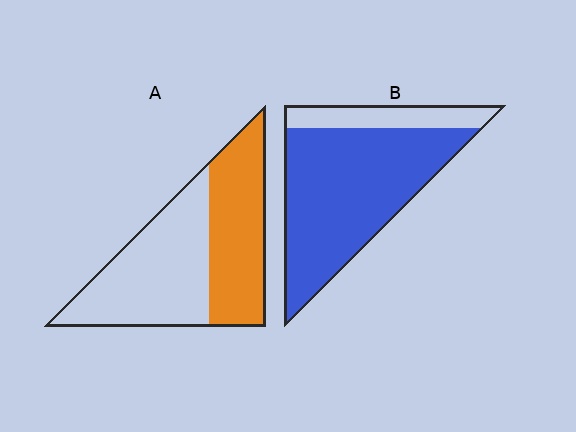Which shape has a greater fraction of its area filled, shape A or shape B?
Shape B.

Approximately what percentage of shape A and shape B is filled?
A is approximately 45% and B is approximately 80%.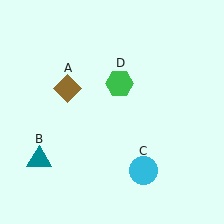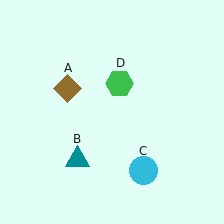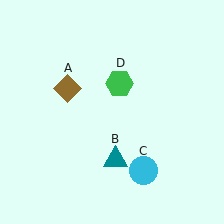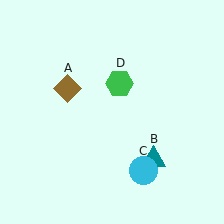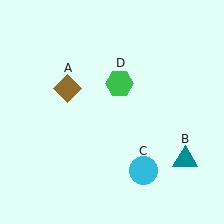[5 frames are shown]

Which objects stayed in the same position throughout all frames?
Brown diamond (object A) and cyan circle (object C) and green hexagon (object D) remained stationary.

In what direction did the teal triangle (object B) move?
The teal triangle (object B) moved right.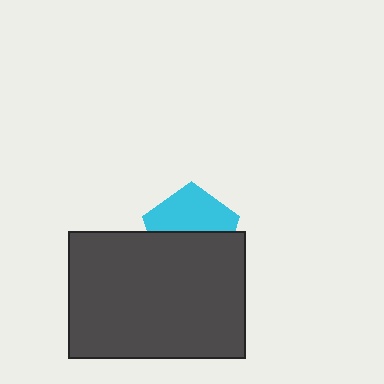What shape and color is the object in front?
The object in front is a dark gray rectangle.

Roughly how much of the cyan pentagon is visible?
About half of it is visible (roughly 50%).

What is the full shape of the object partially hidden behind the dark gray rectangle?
The partially hidden object is a cyan pentagon.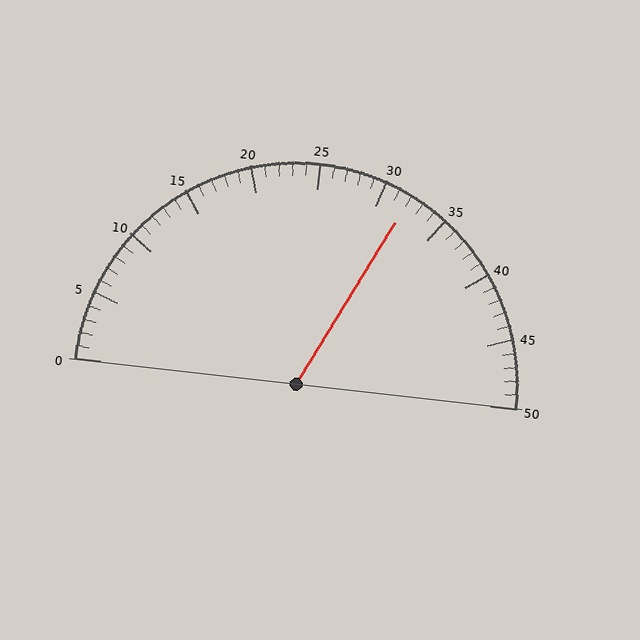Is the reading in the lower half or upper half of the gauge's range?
The reading is in the upper half of the range (0 to 50).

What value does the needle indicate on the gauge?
The needle indicates approximately 32.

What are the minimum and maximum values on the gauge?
The gauge ranges from 0 to 50.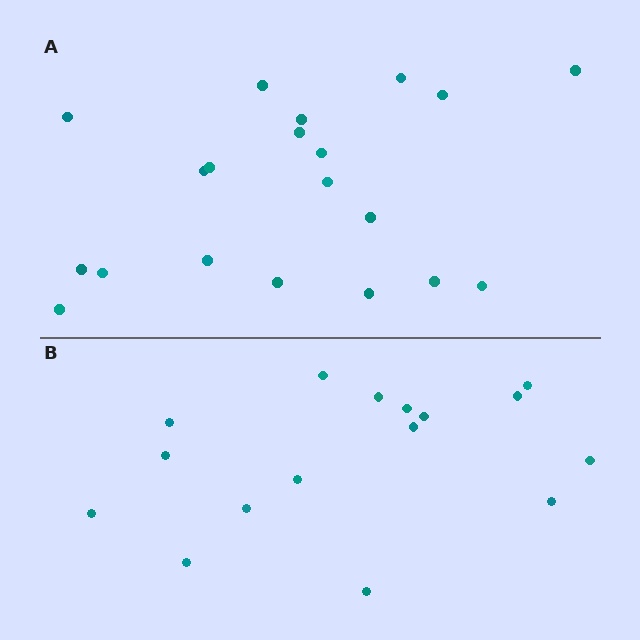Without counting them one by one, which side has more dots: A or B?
Region A (the top region) has more dots.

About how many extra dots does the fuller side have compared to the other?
Region A has about 4 more dots than region B.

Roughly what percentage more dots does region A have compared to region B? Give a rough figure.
About 25% more.